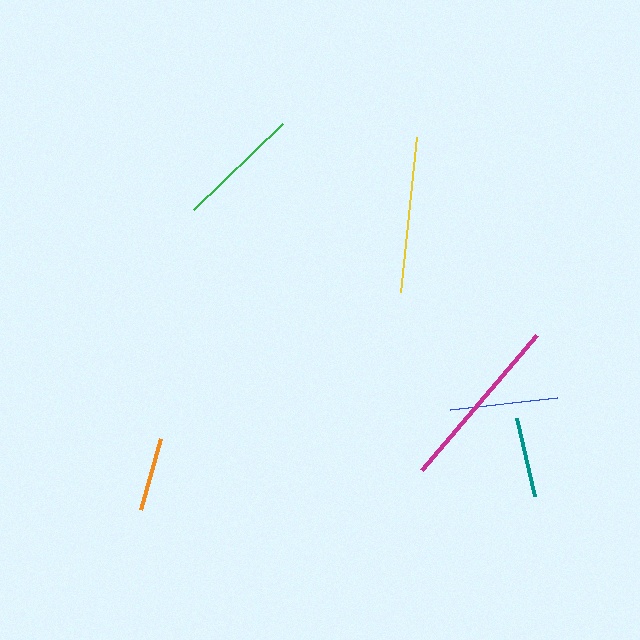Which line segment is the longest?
The magenta line is the longest at approximately 177 pixels.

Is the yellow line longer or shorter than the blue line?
The yellow line is longer than the blue line.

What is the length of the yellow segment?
The yellow segment is approximately 155 pixels long.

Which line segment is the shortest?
The orange line is the shortest at approximately 73 pixels.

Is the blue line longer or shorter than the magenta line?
The magenta line is longer than the blue line.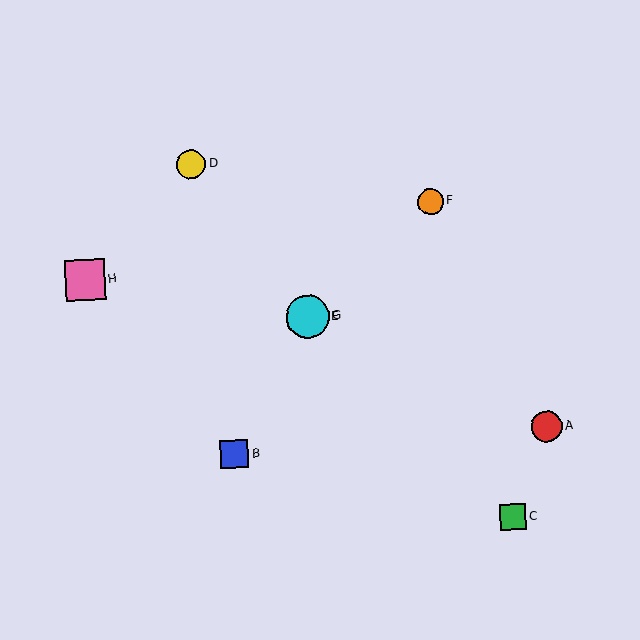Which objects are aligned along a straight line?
Objects E, F, G are aligned along a straight line.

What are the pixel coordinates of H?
Object H is at (85, 280).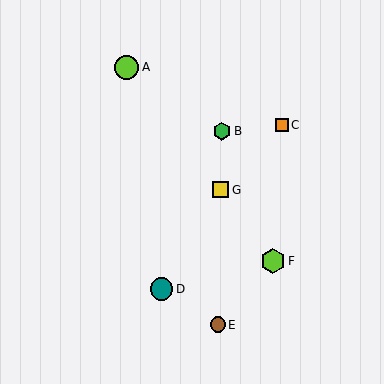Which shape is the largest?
The lime hexagon (labeled F) is the largest.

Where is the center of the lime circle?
The center of the lime circle is at (126, 67).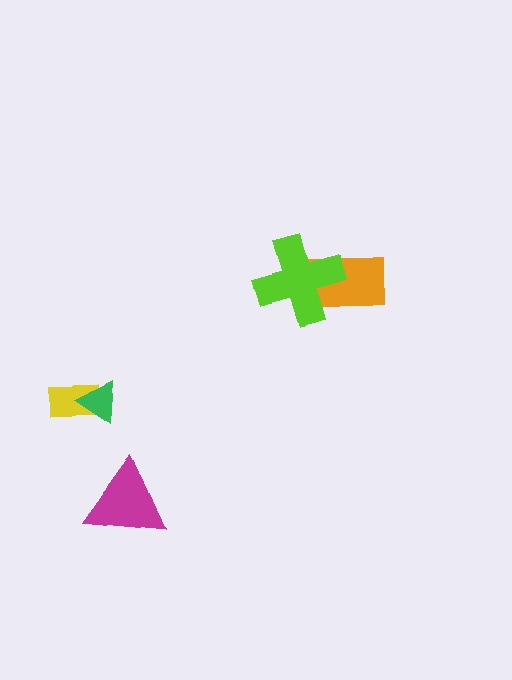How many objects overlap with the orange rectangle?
1 object overlaps with the orange rectangle.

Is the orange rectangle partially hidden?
Yes, it is partially covered by another shape.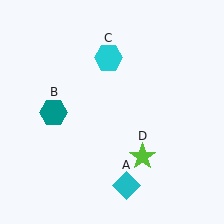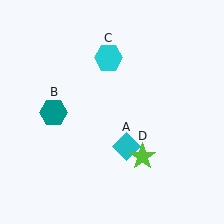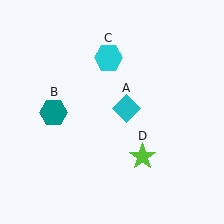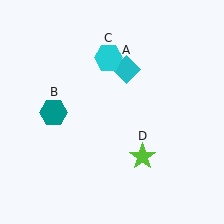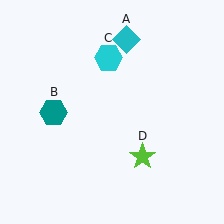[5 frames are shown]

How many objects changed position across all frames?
1 object changed position: cyan diamond (object A).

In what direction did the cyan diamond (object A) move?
The cyan diamond (object A) moved up.